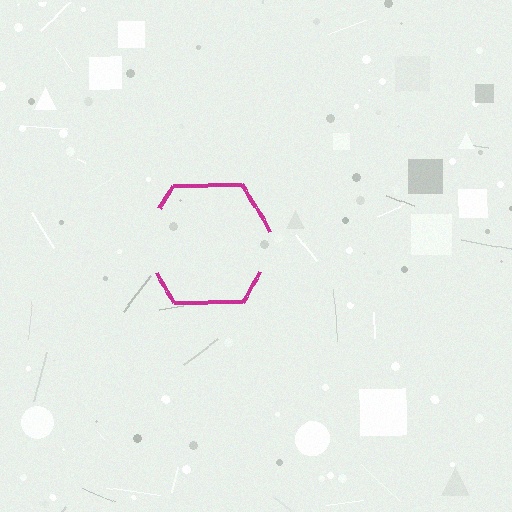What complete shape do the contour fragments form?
The contour fragments form a hexagon.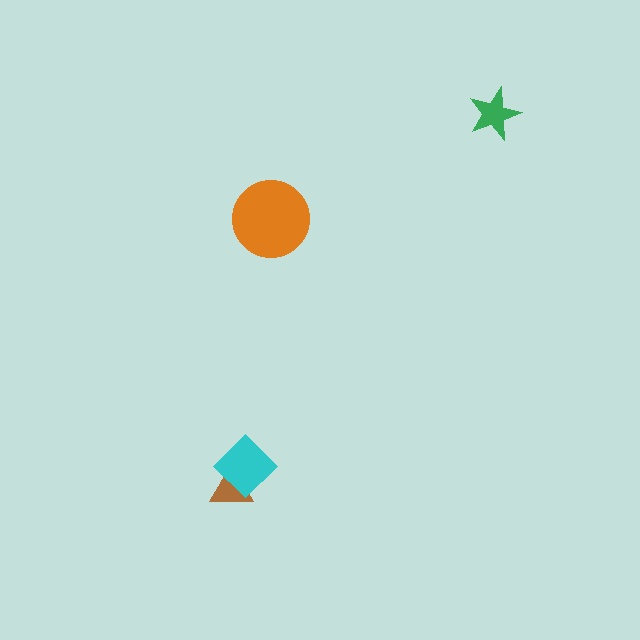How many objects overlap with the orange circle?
0 objects overlap with the orange circle.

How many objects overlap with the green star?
0 objects overlap with the green star.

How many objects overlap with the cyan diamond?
1 object overlaps with the cyan diamond.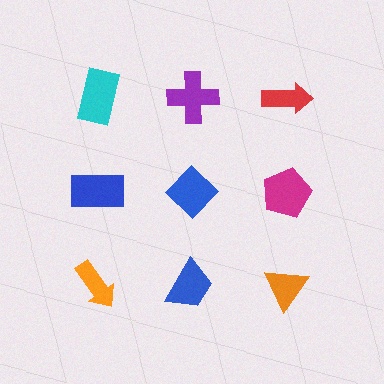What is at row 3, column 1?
An orange arrow.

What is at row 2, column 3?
A magenta pentagon.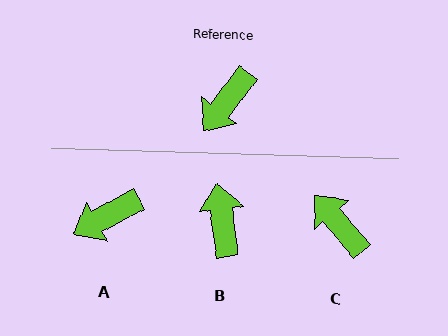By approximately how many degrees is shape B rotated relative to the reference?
Approximately 135 degrees clockwise.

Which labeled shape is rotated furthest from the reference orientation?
B, about 135 degrees away.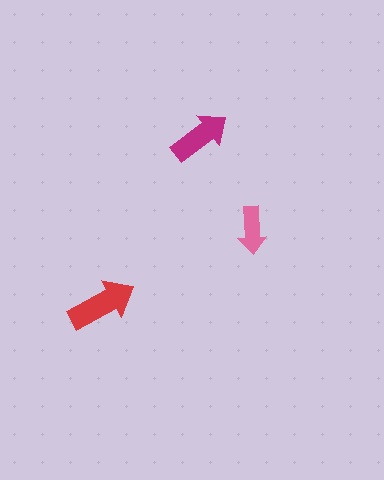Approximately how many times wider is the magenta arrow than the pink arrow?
About 1.5 times wider.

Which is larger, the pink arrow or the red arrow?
The red one.